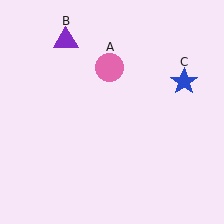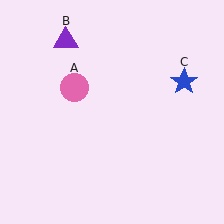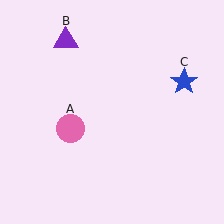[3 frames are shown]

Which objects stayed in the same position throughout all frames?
Purple triangle (object B) and blue star (object C) remained stationary.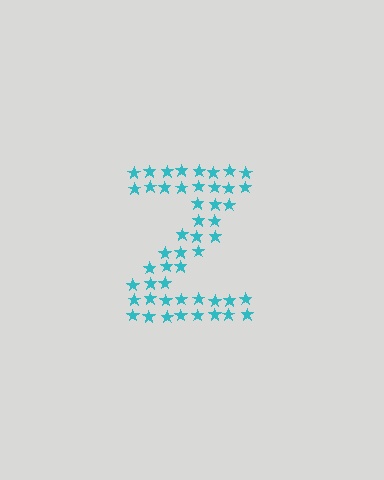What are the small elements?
The small elements are stars.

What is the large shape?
The large shape is the letter Z.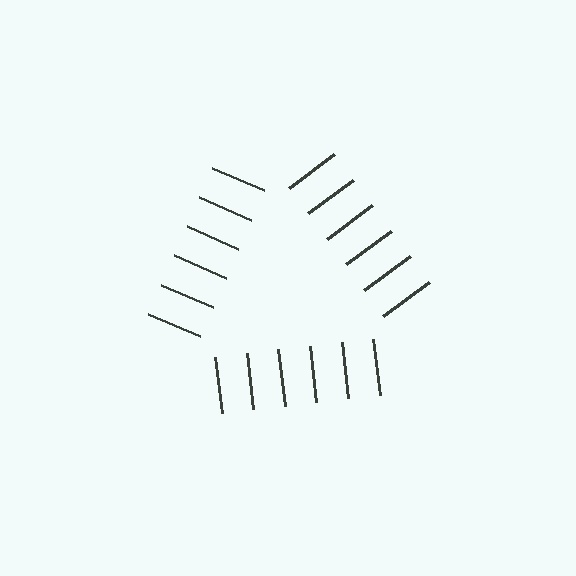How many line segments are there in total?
18 — 6 along each of the 3 edges.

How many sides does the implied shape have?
3 sides — the line-ends trace a triangle.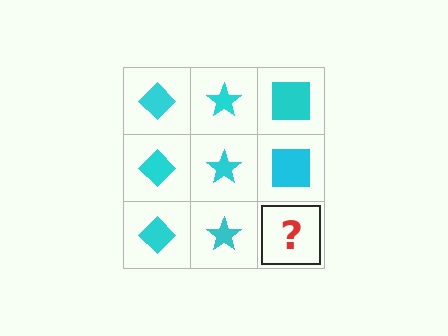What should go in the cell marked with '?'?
The missing cell should contain a cyan square.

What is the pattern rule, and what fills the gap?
The rule is that each column has a consistent shape. The gap should be filled with a cyan square.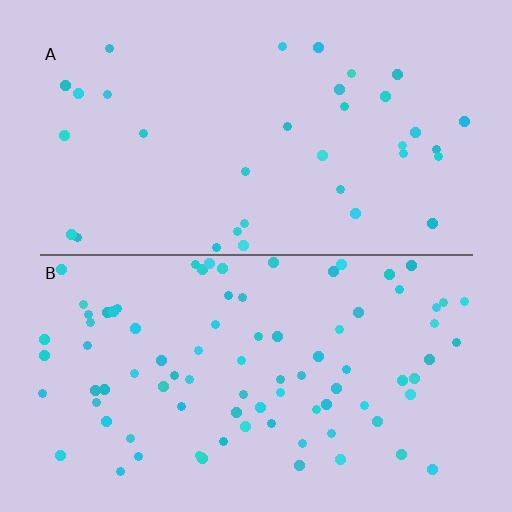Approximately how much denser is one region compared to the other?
Approximately 2.5× — region B over region A.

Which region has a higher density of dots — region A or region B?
B (the bottom).